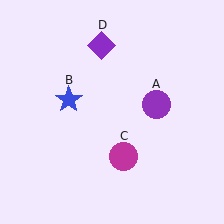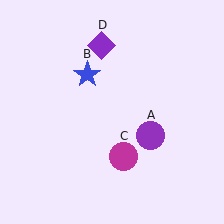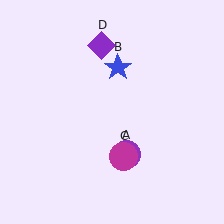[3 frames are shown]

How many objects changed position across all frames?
2 objects changed position: purple circle (object A), blue star (object B).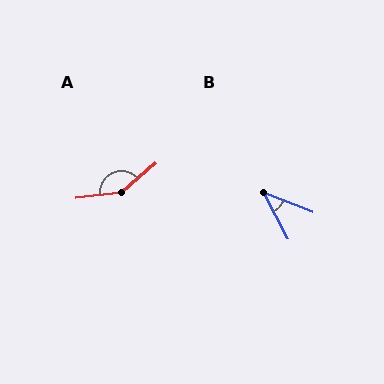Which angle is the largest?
A, at approximately 145 degrees.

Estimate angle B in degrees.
Approximately 41 degrees.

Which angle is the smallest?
B, at approximately 41 degrees.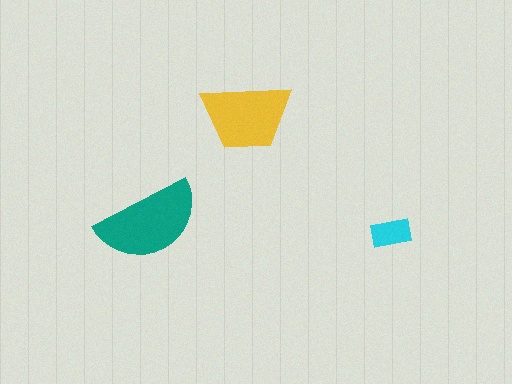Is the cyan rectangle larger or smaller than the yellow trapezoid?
Smaller.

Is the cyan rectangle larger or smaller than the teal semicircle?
Smaller.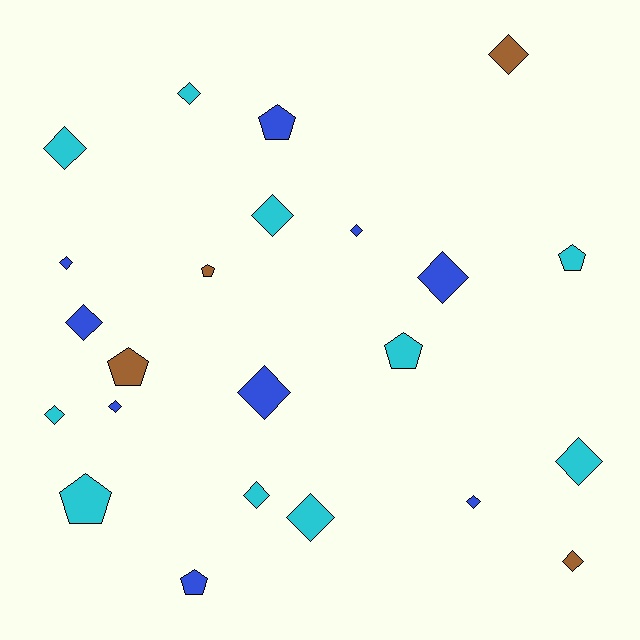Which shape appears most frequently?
Diamond, with 16 objects.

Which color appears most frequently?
Cyan, with 10 objects.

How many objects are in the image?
There are 23 objects.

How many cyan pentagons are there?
There are 3 cyan pentagons.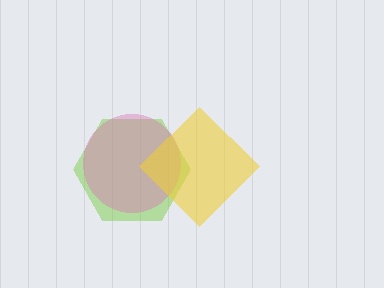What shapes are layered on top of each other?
The layered shapes are: a lime hexagon, a pink circle, a yellow diamond.